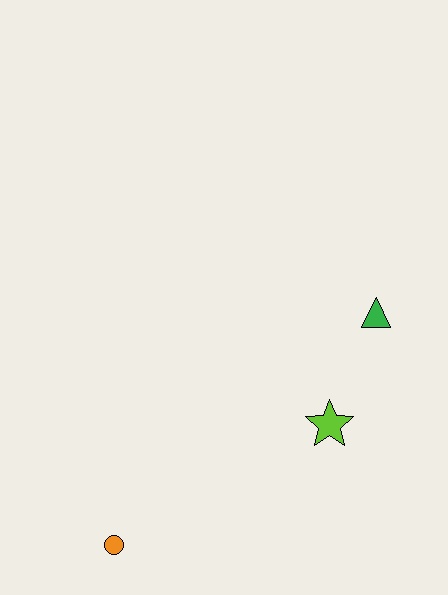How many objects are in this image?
There are 3 objects.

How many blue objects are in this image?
There are no blue objects.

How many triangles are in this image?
There is 1 triangle.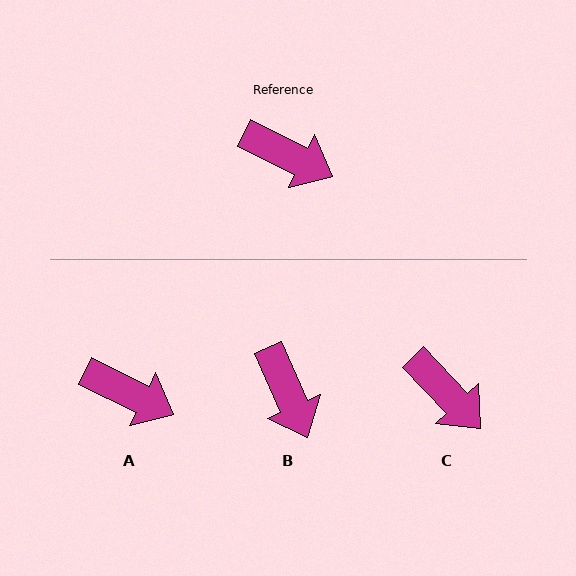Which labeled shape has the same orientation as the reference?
A.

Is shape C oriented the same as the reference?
No, it is off by about 20 degrees.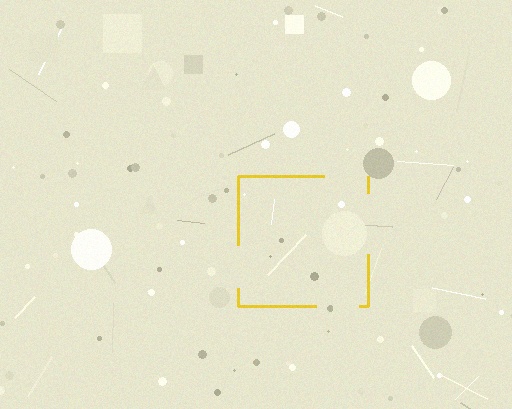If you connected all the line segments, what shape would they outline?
They would outline a square.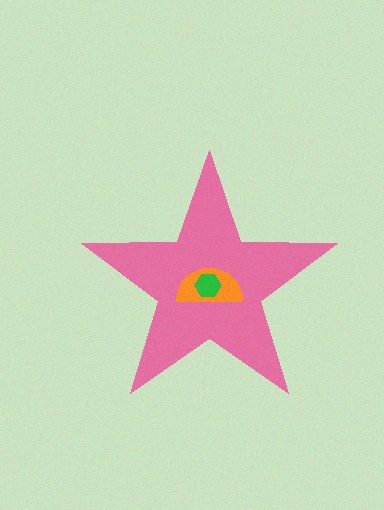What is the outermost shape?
The pink star.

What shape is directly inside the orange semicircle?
The green hexagon.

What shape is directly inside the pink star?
The orange semicircle.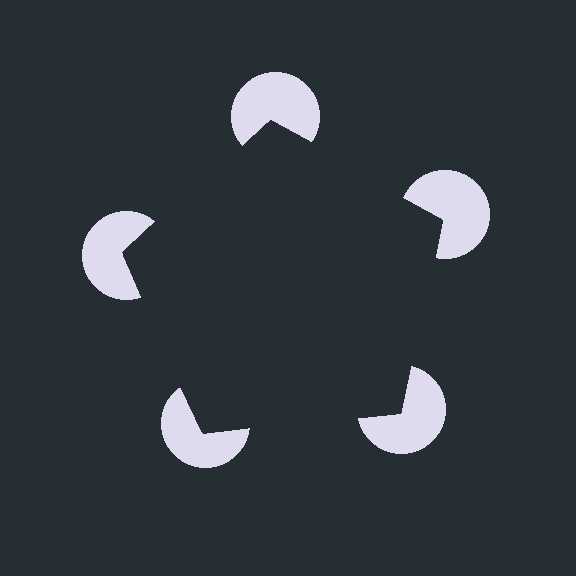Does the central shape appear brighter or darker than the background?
It typically appears slightly darker than the background, even though no actual brightness change is drawn.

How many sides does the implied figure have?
5 sides.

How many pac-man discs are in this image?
There are 5 — one at each vertex of the illusory pentagon.